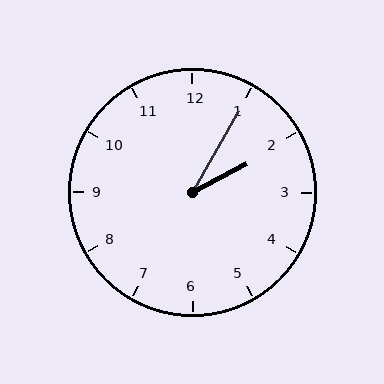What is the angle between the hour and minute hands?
Approximately 32 degrees.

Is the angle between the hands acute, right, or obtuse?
It is acute.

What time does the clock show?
2:05.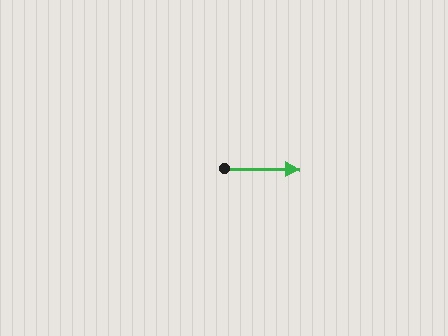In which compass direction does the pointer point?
East.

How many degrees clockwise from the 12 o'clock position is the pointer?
Approximately 91 degrees.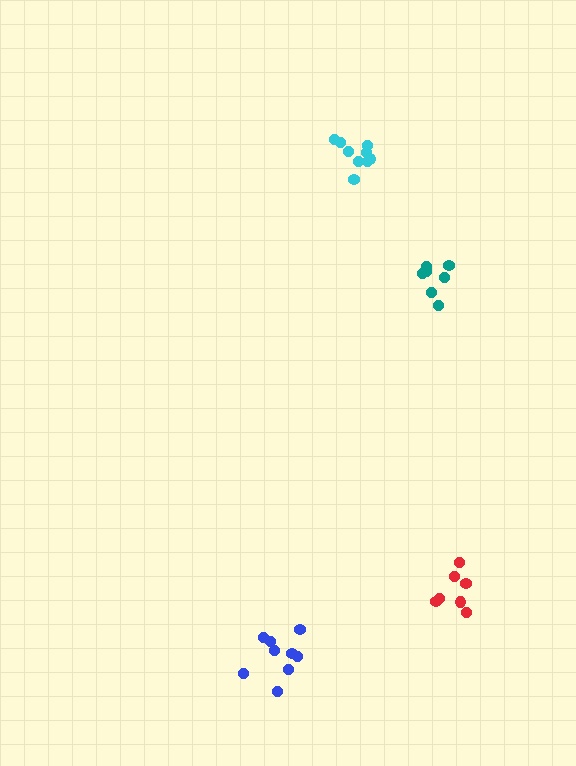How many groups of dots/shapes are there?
There are 4 groups.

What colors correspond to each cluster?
The clusters are colored: red, cyan, teal, blue.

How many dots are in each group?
Group 1: 7 dots, Group 2: 10 dots, Group 3: 7 dots, Group 4: 9 dots (33 total).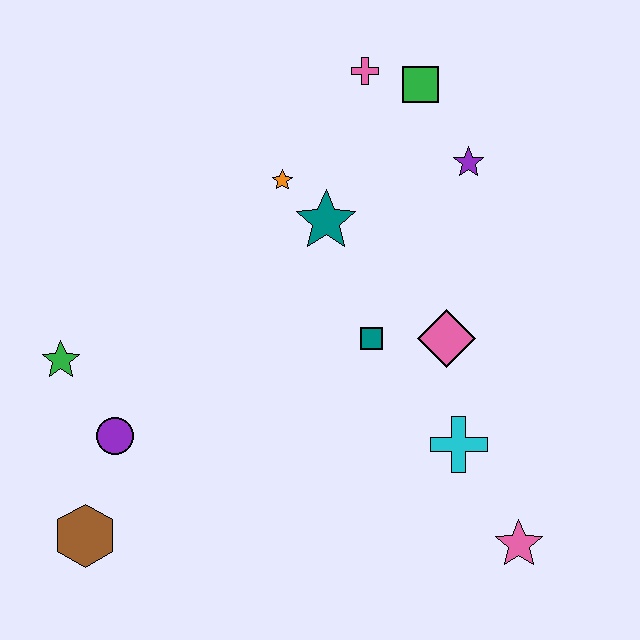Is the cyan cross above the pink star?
Yes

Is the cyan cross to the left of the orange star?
No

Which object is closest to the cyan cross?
The pink diamond is closest to the cyan cross.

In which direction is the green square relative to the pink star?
The green square is above the pink star.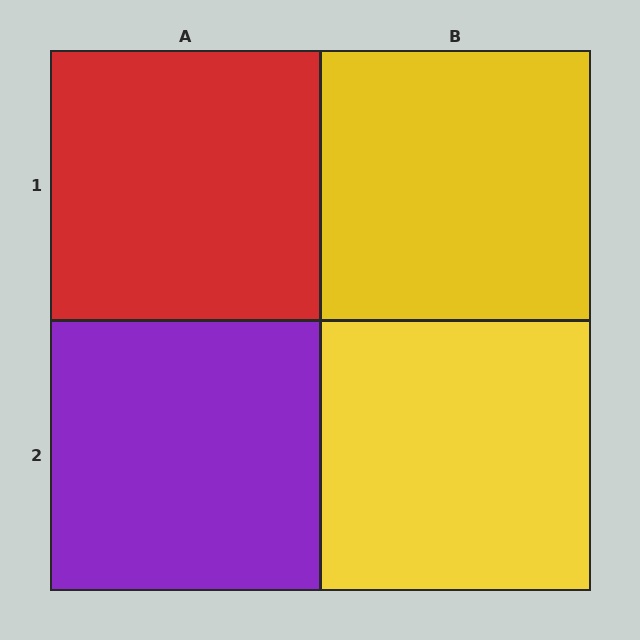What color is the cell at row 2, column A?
Purple.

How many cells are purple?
1 cell is purple.